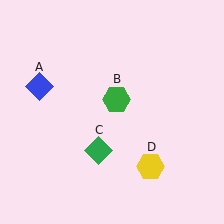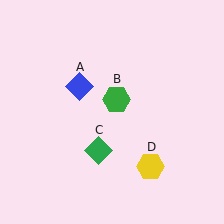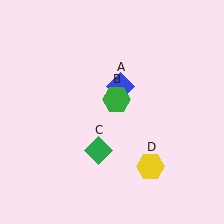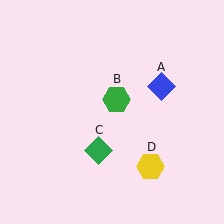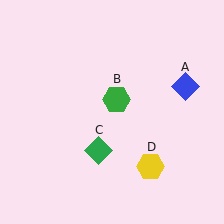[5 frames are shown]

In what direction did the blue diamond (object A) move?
The blue diamond (object A) moved right.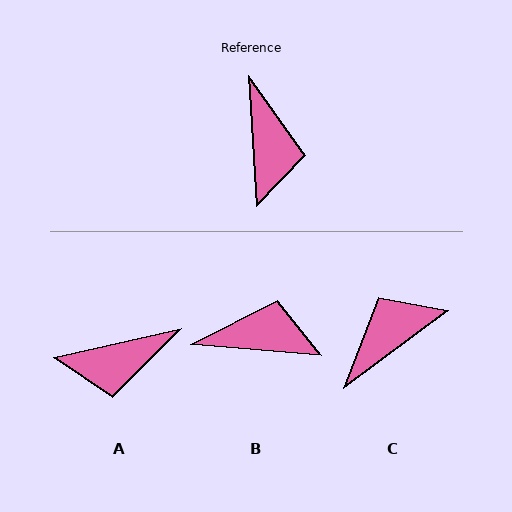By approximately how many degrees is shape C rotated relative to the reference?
Approximately 123 degrees counter-clockwise.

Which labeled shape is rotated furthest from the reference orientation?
C, about 123 degrees away.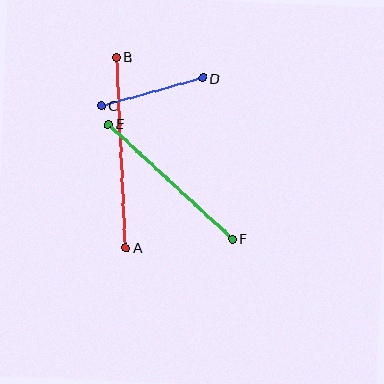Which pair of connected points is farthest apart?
Points A and B are farthest apart.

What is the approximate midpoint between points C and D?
The midpoint is at approximately (152, 92) pixels.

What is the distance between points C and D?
The distance is approximately 105 pixels.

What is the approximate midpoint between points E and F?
The midpoint is at approximately (170, 182) pixels.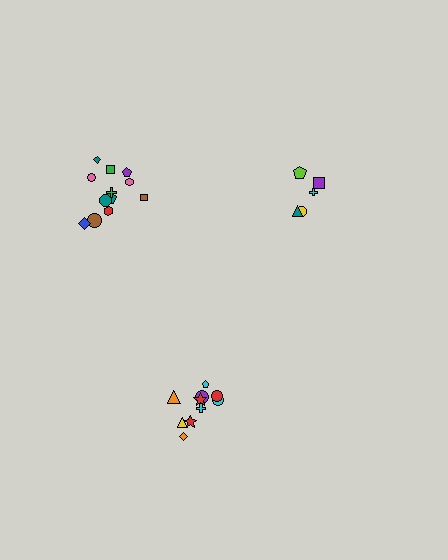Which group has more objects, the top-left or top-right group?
The top-left group.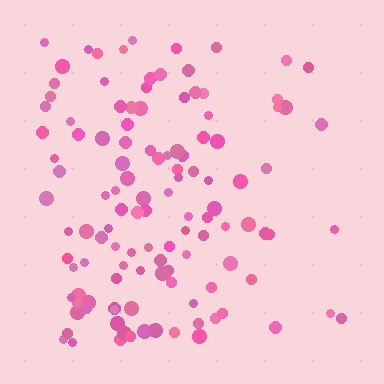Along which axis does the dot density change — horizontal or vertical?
Horizontal.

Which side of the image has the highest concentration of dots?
The left.